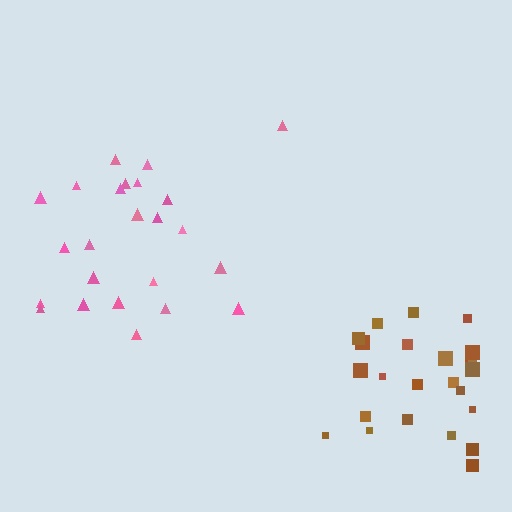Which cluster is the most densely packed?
Brown.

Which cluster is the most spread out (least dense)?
Pink.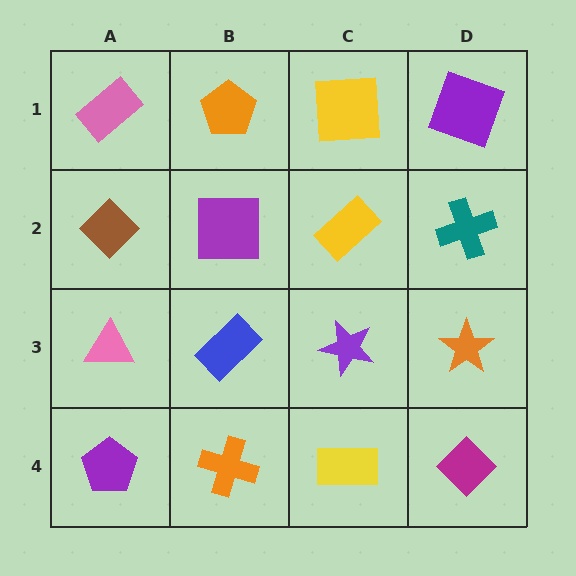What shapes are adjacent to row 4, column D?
An orange star (row 3, column D), a yellow rectangle (row 4, column C).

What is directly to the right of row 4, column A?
An orange cross.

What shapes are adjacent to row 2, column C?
A yellow square (row 1, column C), a purple star (row 3, column C), a purple square (row 2, column B), a teal cross (row 2, column D).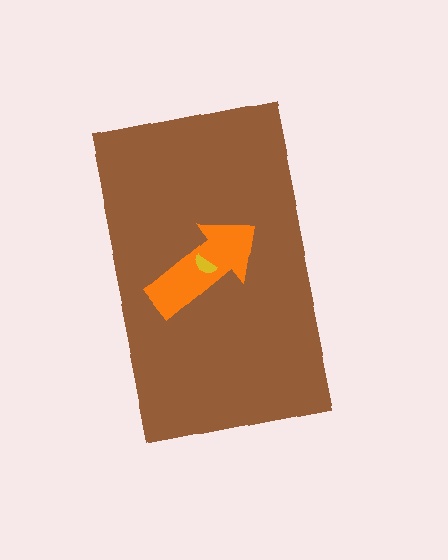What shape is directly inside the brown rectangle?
The orange arrow.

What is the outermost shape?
The brown rectangle.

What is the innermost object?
The yellow semicircle.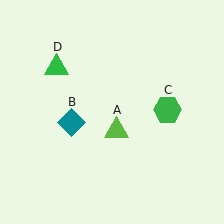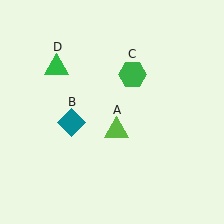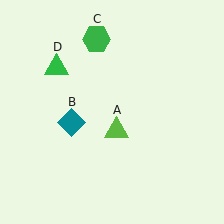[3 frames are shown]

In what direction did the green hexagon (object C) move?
The green hexagon (object C) moved up and to the left.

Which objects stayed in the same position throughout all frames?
Lime triangle (object A) and teal diamond (object B) and green triangle (object D) remained stationary.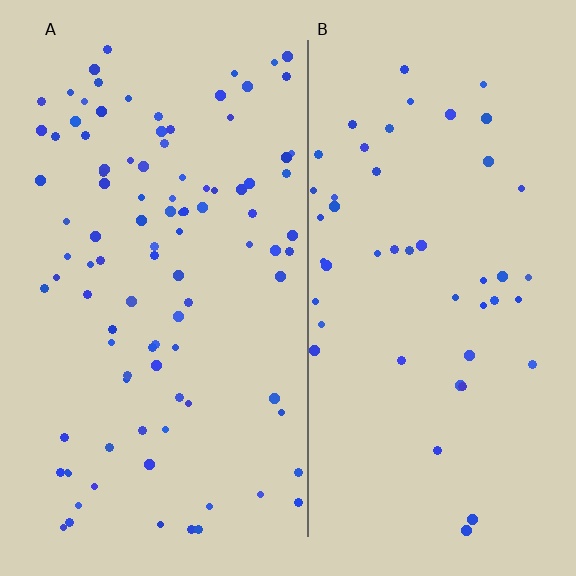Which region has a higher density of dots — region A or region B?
A (the left).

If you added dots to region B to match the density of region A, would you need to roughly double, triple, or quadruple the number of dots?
Approximately double.